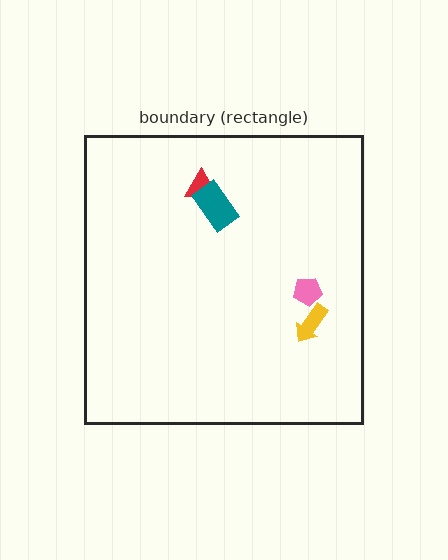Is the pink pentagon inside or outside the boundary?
Inside.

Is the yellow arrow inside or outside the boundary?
Inside.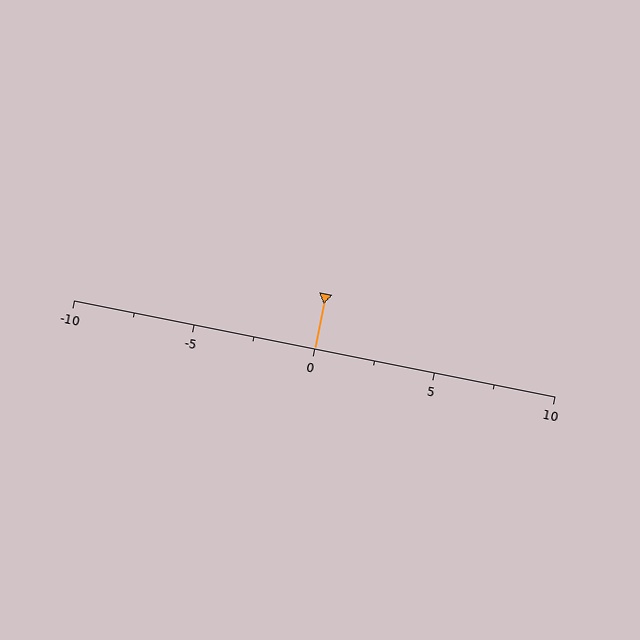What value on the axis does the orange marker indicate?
The marker indicates approximately 0.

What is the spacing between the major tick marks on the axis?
The major ticks are spaced 5 apart.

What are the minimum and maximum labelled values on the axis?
The axis runs from -10 to 10.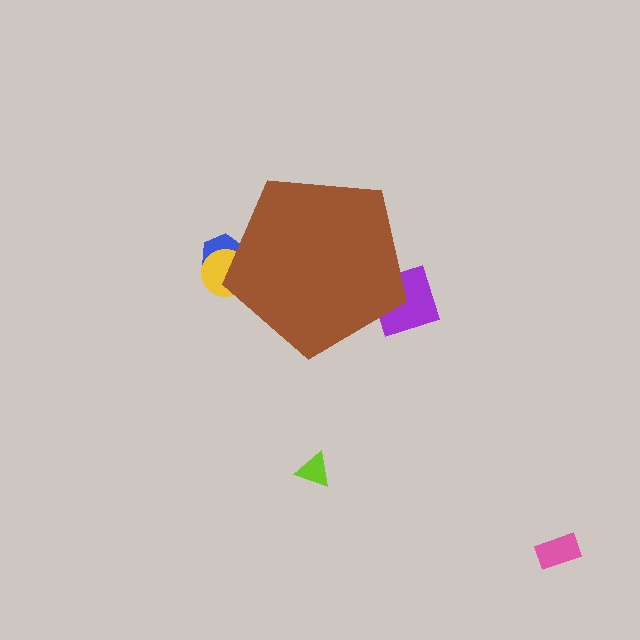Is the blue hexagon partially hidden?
Yes, the blue hexagon is partially hidden behind the brown pentagon.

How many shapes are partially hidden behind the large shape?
3 shapes are partially hidden.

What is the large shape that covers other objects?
A brown pentagon.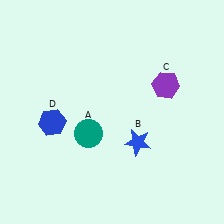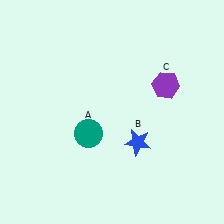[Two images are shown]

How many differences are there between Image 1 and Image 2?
There is 1 difference between the two images.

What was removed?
The blue hexagon (D) was removed in Image 2.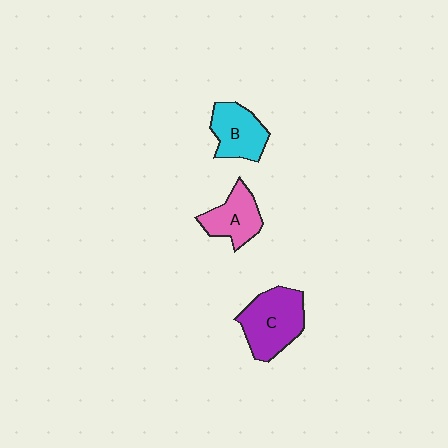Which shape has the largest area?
Shape C (purple).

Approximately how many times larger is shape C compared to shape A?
Approximately 1.4 times.